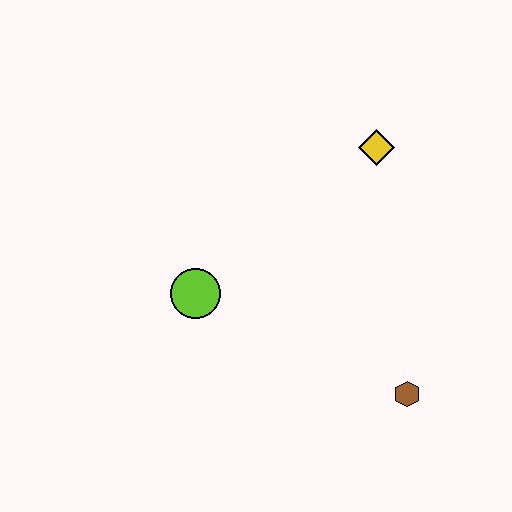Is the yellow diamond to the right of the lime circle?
Yes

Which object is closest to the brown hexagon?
The lime circle is closest to the brown hexagon.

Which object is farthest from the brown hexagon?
The yellow diamond is farthest from the brown hexagon.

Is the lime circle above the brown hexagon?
Yes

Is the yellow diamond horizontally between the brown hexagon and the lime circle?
Yes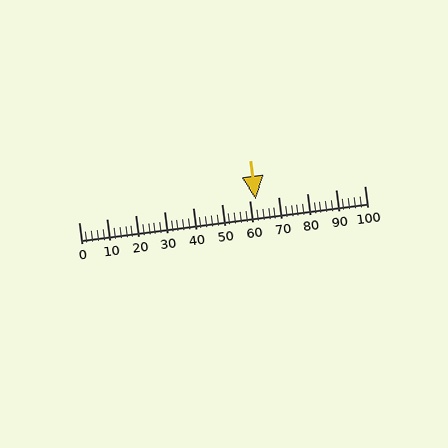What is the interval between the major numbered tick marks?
The major tick marks are spaced 10 units apart.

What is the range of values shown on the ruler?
The ruler shows values from 0 to 100.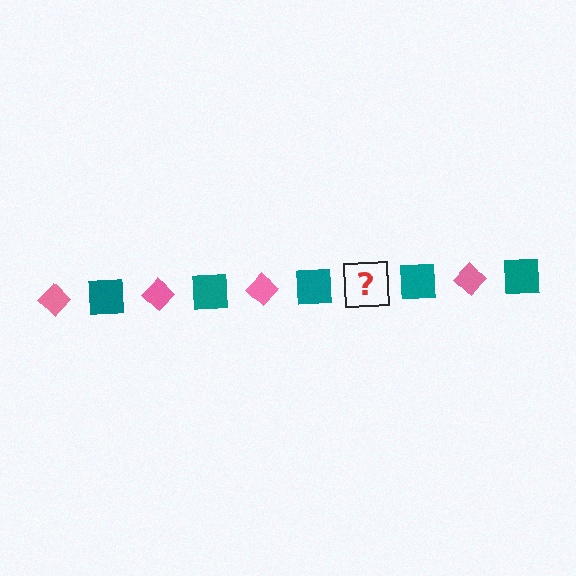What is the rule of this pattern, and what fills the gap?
The rule is that the pattern alternates between pink diamond and teal square. The gap should be filled with a pink diamond.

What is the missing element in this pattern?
The missing element is a pink diamond.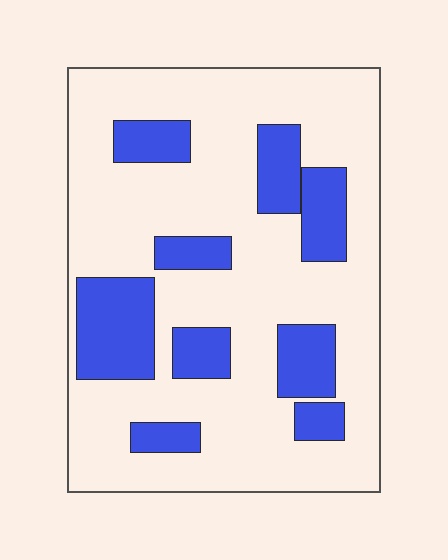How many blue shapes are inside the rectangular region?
9.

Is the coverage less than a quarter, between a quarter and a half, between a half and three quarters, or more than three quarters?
Between a quarter and a half.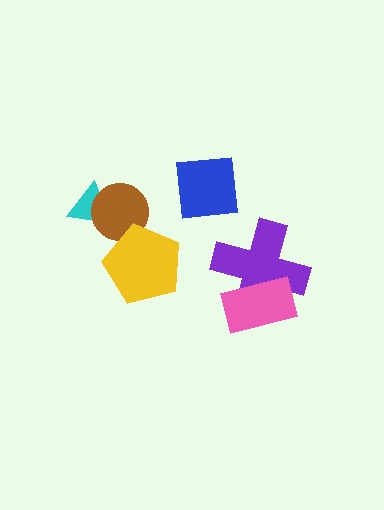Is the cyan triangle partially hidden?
Yes, it is partially covered by another shape.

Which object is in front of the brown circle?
The yellow pentagon is in front of the brown circle.